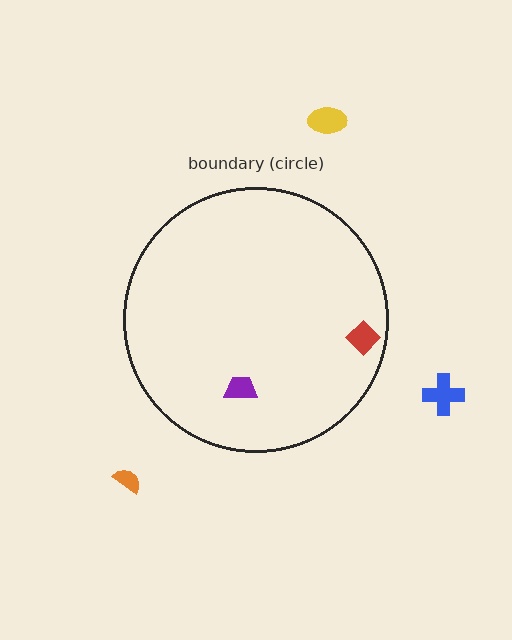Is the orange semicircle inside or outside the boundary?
Outside.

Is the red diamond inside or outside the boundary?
Inside.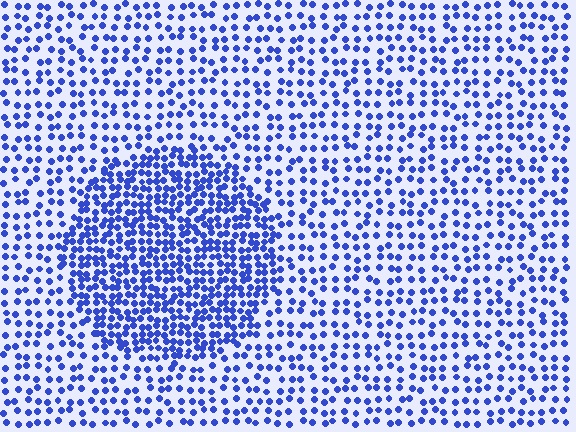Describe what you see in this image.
The image contains small blue elements arranged at two different densities. A circle-shaped region is visible where the elements are more densely packed than the surrounding area.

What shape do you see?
I see a circle.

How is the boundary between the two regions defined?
The boundary is defined by a change in element density (approximately 2.0x ratio). All elements are the same color, size, and shape.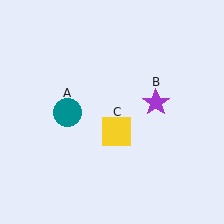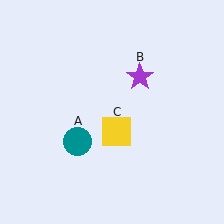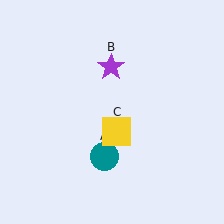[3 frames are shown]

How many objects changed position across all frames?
2 objects changed position: teal circle (object A), purple star (object B).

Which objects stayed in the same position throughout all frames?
Yellow square (object C) remained stationary.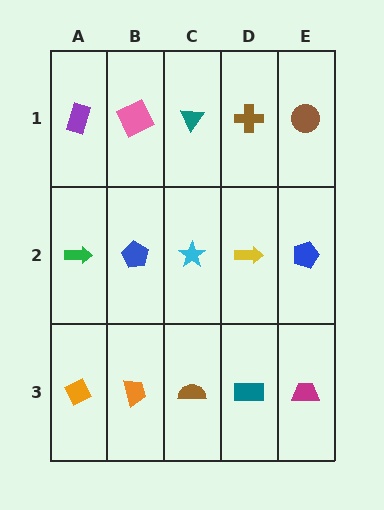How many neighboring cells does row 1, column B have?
3.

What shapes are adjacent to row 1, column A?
A green arrow (row 2, column A), a pink square (row 1, column B).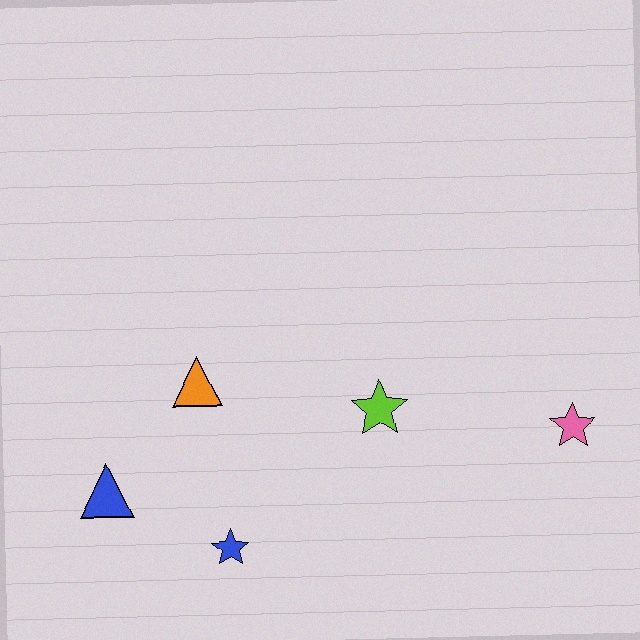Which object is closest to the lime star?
The orange triangle is closest to the lime star.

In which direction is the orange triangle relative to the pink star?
The orange triangle is to the left of the pink star.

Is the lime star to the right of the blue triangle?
Yes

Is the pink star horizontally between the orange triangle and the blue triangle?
No